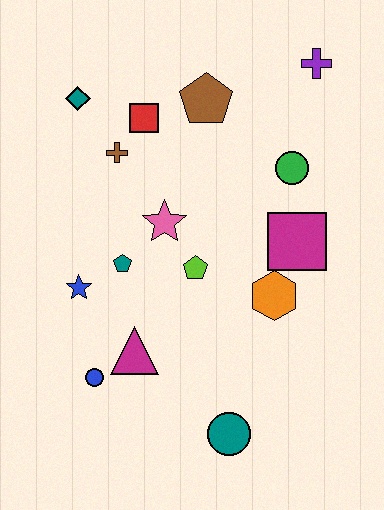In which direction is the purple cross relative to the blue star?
The purple cross is to the right of the blue star.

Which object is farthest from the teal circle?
The purple cross is farthest from the teal circle.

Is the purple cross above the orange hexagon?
Yes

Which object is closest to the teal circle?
The magenta triangle is closest to the teal circle.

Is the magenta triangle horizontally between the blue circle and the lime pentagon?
Yes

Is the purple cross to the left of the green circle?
No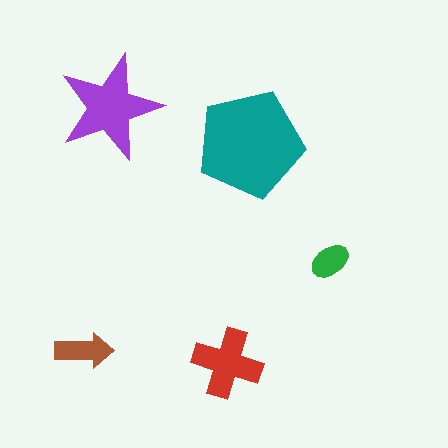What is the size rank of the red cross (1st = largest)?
3rd.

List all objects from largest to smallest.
The teal pentagon, the purple star, the red cross, the brown arrow, the green ellipse.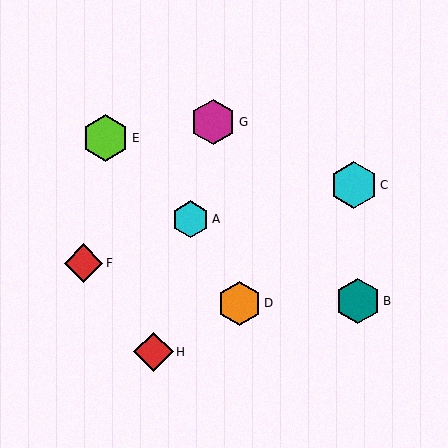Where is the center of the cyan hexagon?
The center of the cyan hexagon is at (190, 219).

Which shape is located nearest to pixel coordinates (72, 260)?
The red diamond (labeled F) at (84, 263) is nearest to that location.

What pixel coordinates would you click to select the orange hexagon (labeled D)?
Click at (239, 303) to select the orange hexagon D.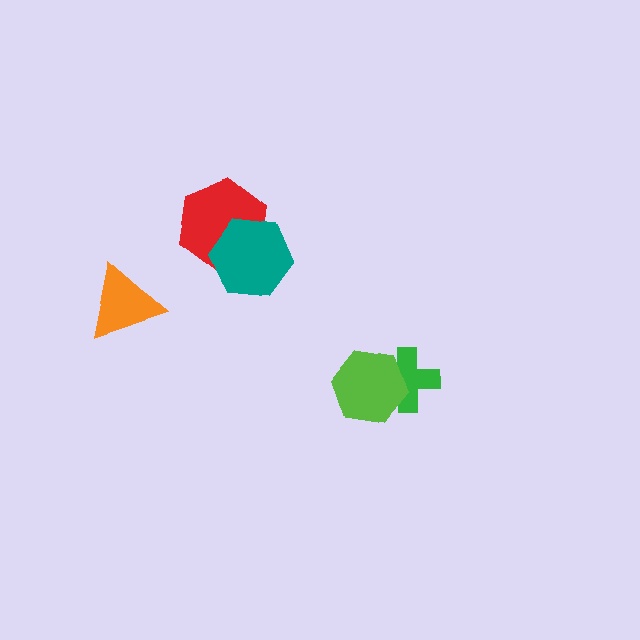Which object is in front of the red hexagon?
The teal hexagon is in front of the red hexagon.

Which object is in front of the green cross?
The lime hexagon is in front of the green cross.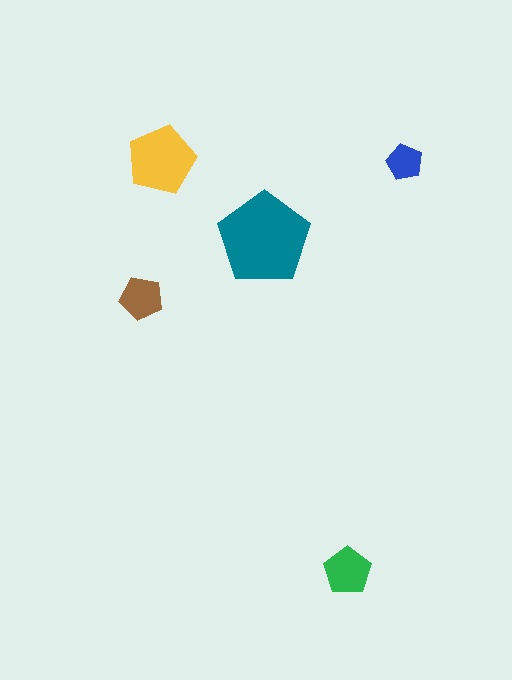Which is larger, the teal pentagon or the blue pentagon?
The teal one.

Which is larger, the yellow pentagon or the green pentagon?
The yellow one.